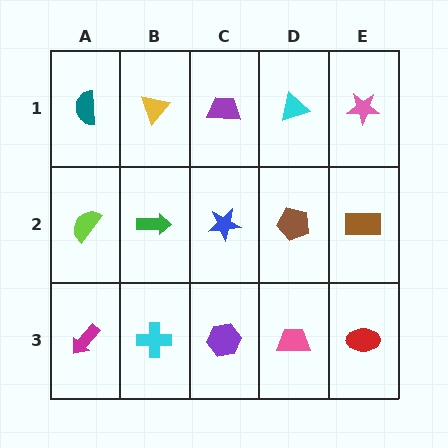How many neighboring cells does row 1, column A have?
2.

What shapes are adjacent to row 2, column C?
A purple trapezoid (row 1, column C), a purple hexagon (row 3, column C), a green arrow (row 2, column B), a brown pentagon (row 2, column D).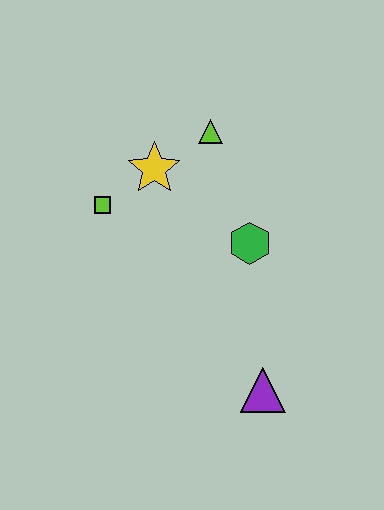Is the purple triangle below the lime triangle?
Yes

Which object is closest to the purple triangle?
The green hexagon is closest to the purple triangle.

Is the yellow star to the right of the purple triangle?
No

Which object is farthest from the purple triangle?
The lime triangle is farthest from the purple triangle.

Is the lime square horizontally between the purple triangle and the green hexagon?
No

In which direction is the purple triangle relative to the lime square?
The purple triangle is below the lime square.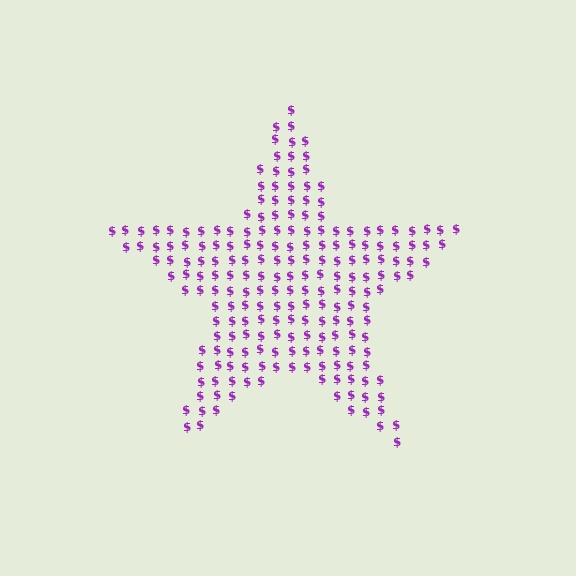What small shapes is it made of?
It is made of small dollar signs.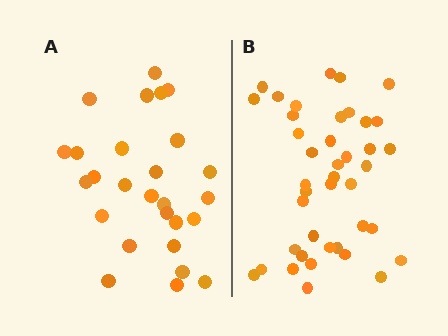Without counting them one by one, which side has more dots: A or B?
Region B (the right region) has more dots.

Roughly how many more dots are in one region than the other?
Region B has approximately 15 more dots than region A.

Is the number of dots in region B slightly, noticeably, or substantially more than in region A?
Region B has substantially more. The ratio is roughly 1.5 to 1.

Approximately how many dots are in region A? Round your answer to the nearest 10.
About 30 dots. (The exact count is 27, which rounds to 30.)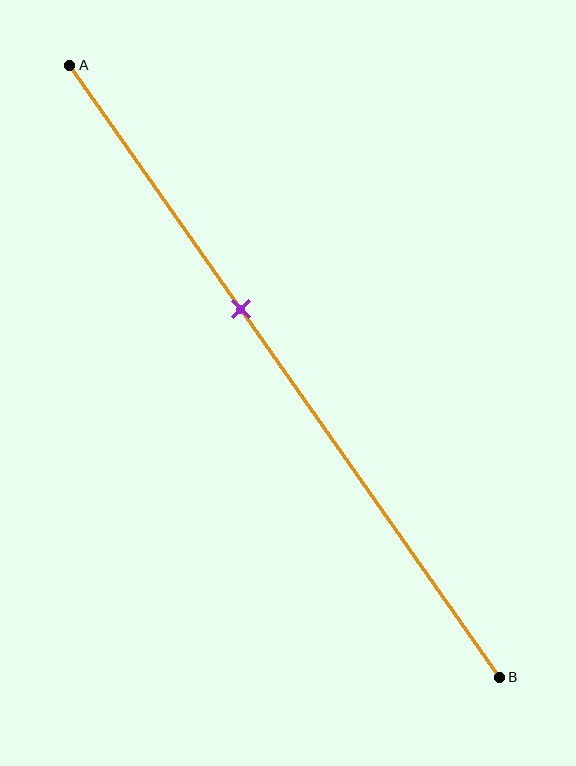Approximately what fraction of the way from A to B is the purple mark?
The purple mark is approximately 40% of the way from A to B.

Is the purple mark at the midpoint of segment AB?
No, the mark is at about 40% from A, not at the 50% midpoint.